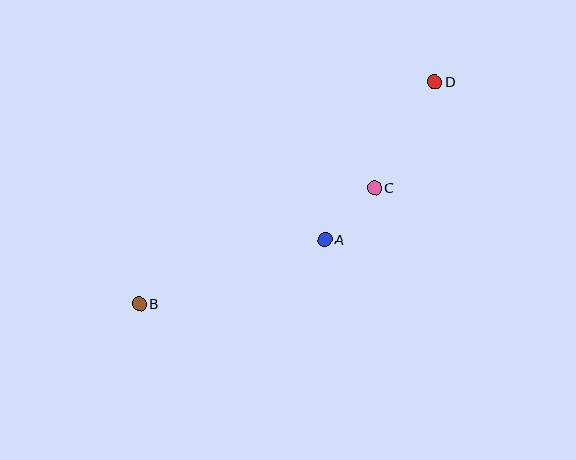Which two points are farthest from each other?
Points B and D are farthest from each other.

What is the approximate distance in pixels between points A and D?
The distance between A and D is approximately 192 pixels.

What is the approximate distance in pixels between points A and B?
The distance between A and B is approximately 196 pixels.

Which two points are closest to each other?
Points A and C are closest to each other.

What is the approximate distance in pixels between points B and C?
The distance between B and C is approximately 263 pixels.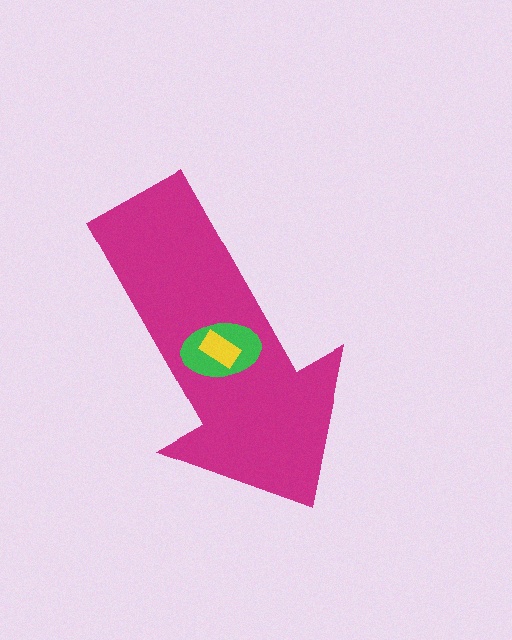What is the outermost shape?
The magenta arrow.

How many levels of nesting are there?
3.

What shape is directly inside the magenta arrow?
The green ellipse.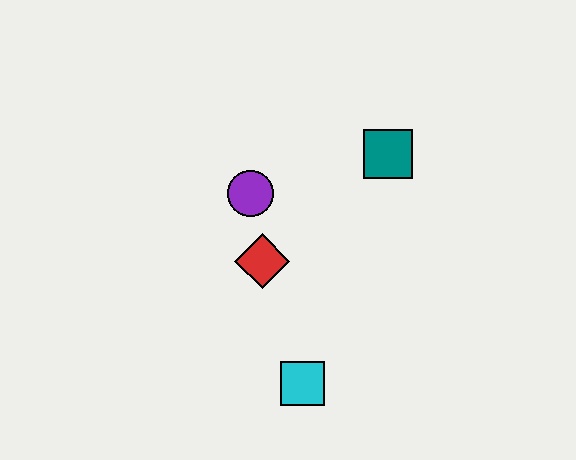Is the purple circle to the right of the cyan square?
No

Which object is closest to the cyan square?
The red diamond is closest to the cyan square.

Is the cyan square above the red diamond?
No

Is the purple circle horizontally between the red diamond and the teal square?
No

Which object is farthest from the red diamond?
The teal square is farthest from the red diamond.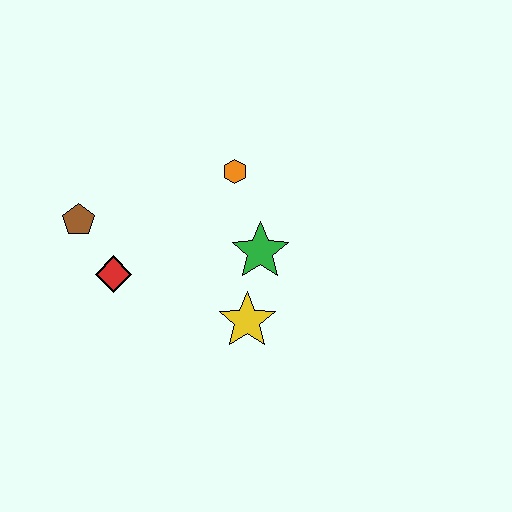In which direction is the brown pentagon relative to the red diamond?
The brown pentagon is above the red diamond.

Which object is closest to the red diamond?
The brown pentagon is closest to the red diamond.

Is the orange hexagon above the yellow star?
Yes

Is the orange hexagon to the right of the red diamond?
Yes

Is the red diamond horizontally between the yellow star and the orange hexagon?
No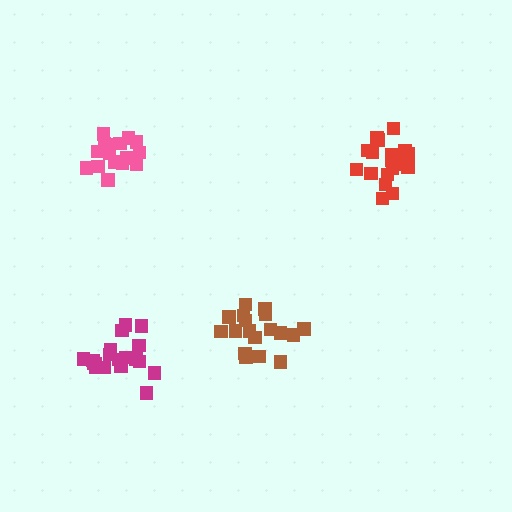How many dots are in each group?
Group 1: 18 dots, Group 2: 19 dots, Group 3: 20 dots, Group 4: 16 dots (73 total).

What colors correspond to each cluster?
The clusters are colored: brown, red, magenta, pink.